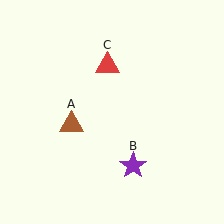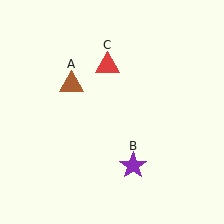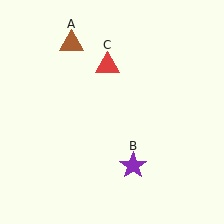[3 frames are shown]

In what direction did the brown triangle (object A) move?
The brown triangle (object A) moved up.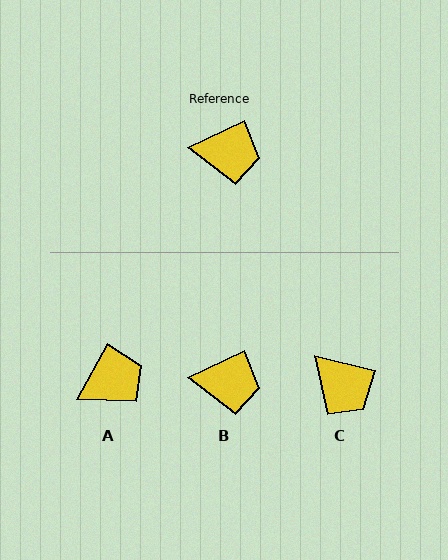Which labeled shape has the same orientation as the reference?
B.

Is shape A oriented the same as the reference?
No, it is off by about 36 degrees.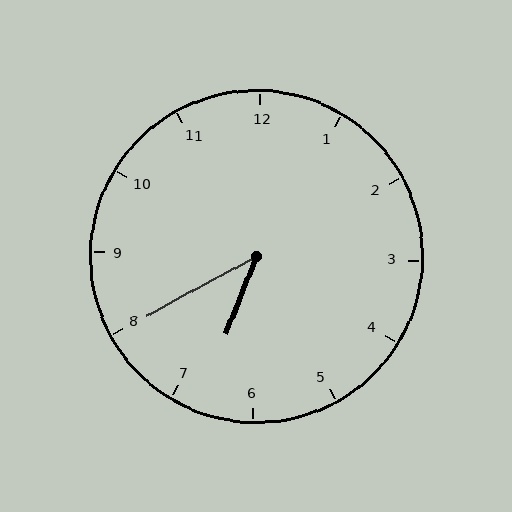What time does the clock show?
6:40.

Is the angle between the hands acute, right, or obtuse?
It is acute.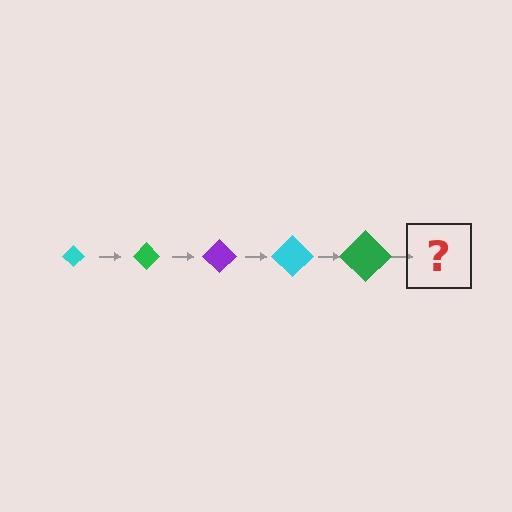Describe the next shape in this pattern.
It should be a purple diamond, larger than the previous one.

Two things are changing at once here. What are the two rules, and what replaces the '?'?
The two rules are that the diamond grows larger each step and the color cycles through cyan, green, and purple. The '?' should be a purple diamond, larger than the previous one.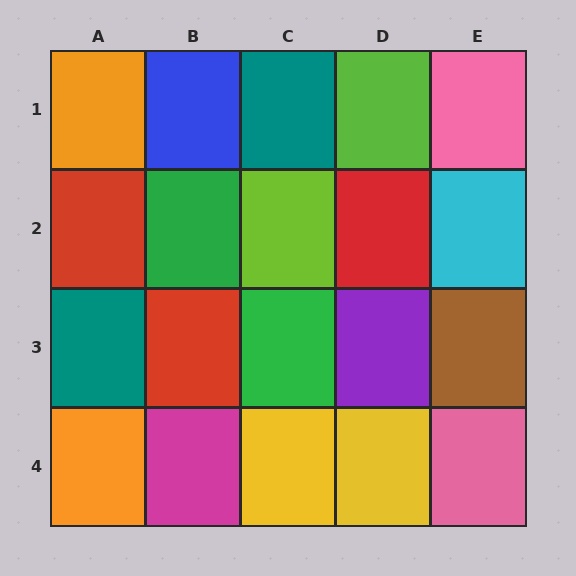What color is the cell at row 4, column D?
Yellow.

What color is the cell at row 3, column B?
Red.